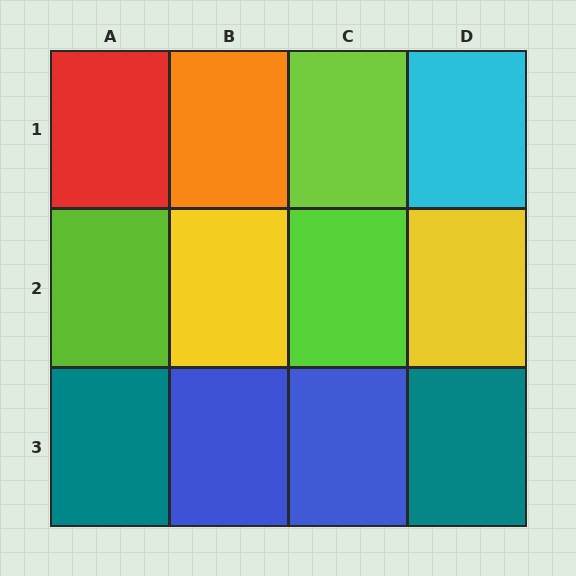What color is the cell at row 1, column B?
Orange.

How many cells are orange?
1 cell is orange.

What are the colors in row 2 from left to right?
Lime, yellow, lime, yellow.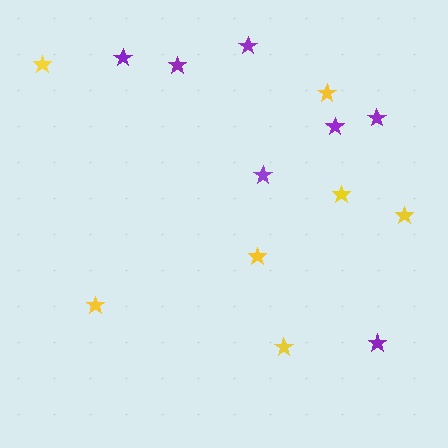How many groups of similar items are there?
There are 2 groups: one group of purple stars (7) and one group of yellow stars (7).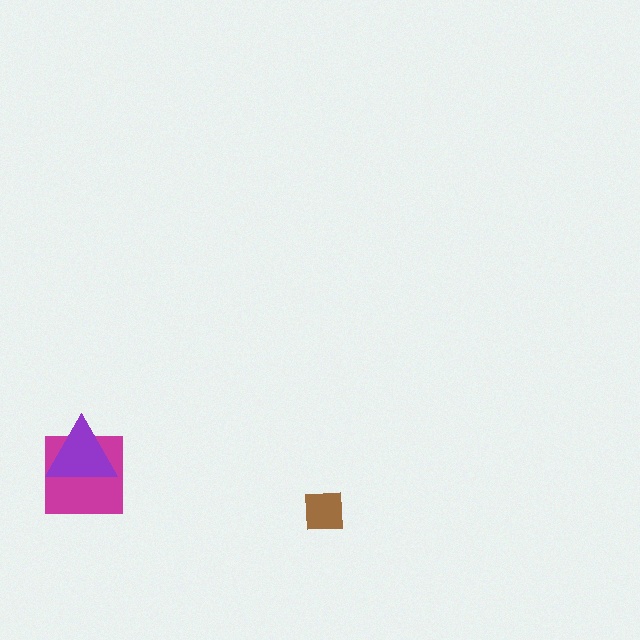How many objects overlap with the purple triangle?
1 object overlaps with the purple triangle.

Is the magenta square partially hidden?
Yes, it is partially covered by another shape.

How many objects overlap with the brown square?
0 objects overlap with the brown square.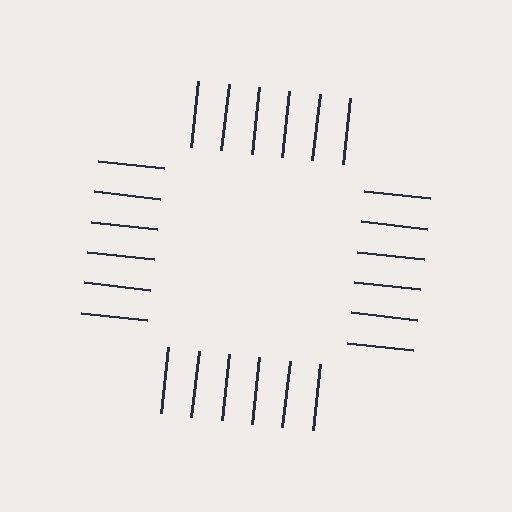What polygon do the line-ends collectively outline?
An illusory square — the line segments terminate on its edges but no continuous stroke is drawn.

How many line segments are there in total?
24 — 6 along each of the 4 edges.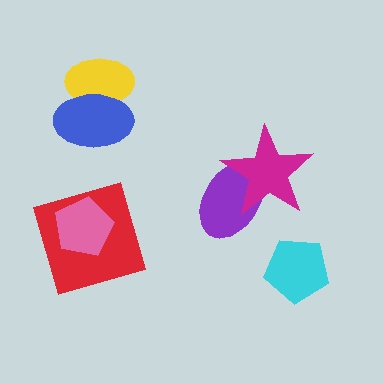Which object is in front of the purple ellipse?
The magenta star is in front of the purple ellipse.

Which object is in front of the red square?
The pink pentagon is in front of the red square.